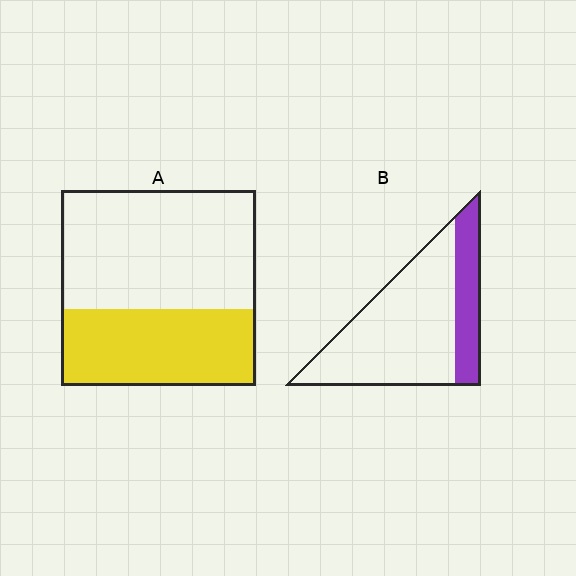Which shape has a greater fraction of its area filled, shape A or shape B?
Shape A.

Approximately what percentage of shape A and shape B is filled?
A is approximately 40% and B is approximately 25%.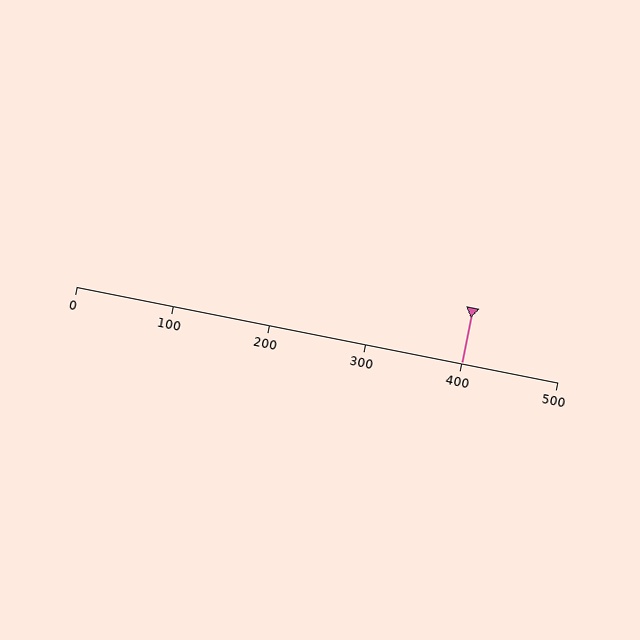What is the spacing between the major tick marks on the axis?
The major ticks are spaced 100 apart.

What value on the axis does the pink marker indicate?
The marker indicates approximately 400.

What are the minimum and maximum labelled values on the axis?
The axis runs from 0 to 500.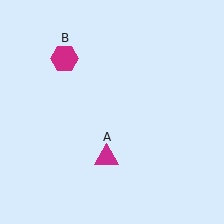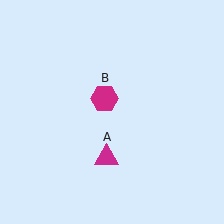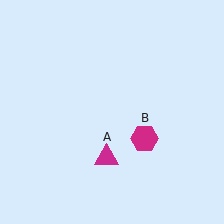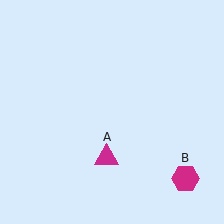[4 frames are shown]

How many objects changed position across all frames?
1 object changed position: magenta hexagon (object B).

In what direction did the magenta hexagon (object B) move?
The magenta hexagon (object B) moved down and to the right.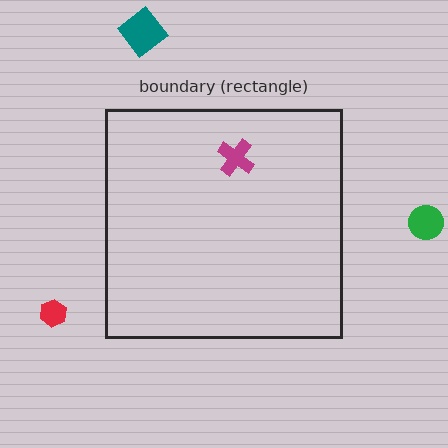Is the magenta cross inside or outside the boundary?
Inside.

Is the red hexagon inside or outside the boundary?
Outside.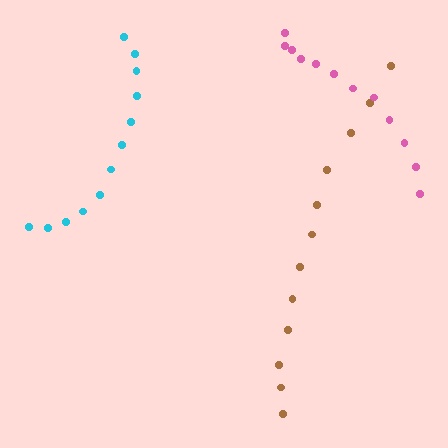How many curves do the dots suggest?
There are 3 distinct paths.